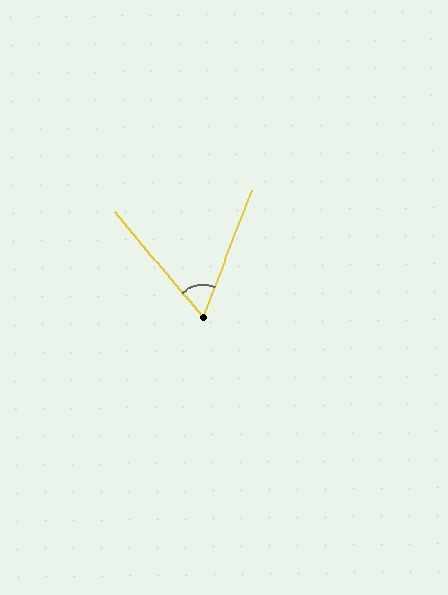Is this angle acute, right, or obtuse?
It is acute.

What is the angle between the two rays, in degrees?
Approximately 61 degrees.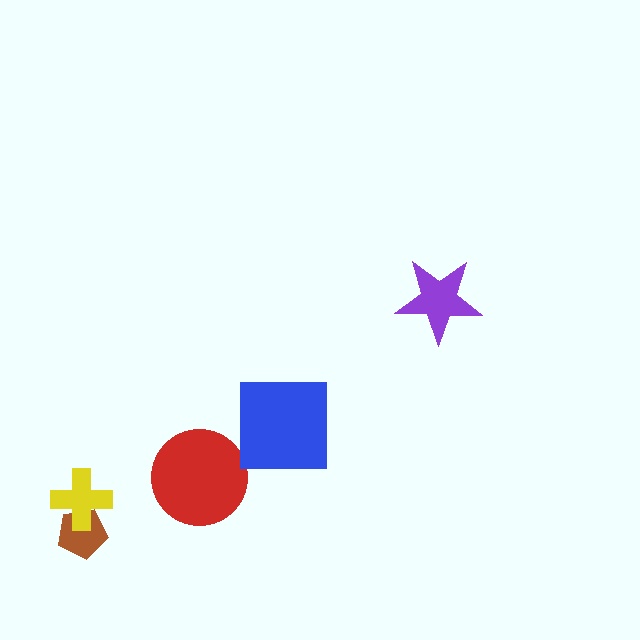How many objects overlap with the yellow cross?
1 object overlaps with the yellow cross.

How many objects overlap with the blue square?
0 objects overlap with the blue square.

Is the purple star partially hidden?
No, no other shape covers it.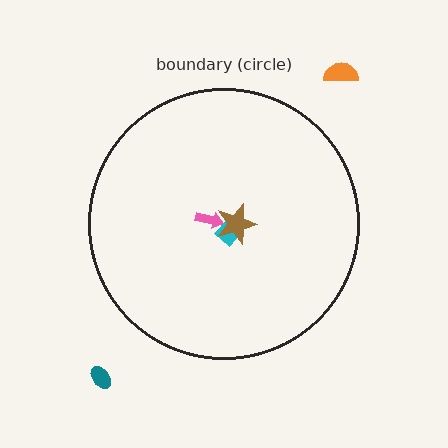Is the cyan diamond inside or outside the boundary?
Inside.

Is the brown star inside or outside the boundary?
Inside.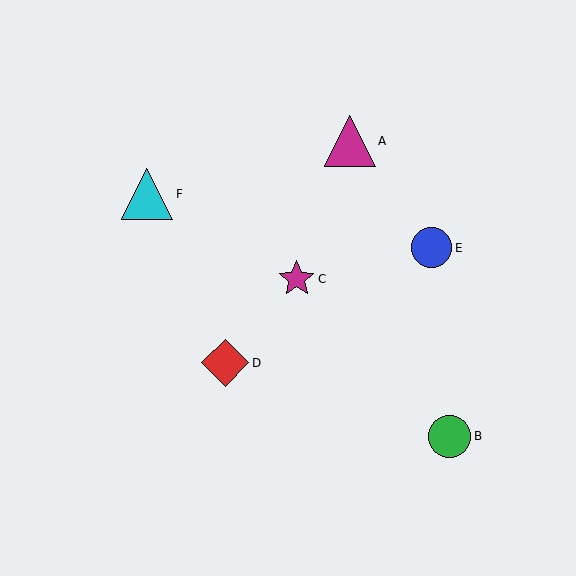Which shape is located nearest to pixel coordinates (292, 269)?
The magenta star (labeled C) at (297, 279) is nearest to that location.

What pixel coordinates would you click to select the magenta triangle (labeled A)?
Click at (350, 141) to select the magenta triangle A.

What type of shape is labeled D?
Shape D is a red diamond.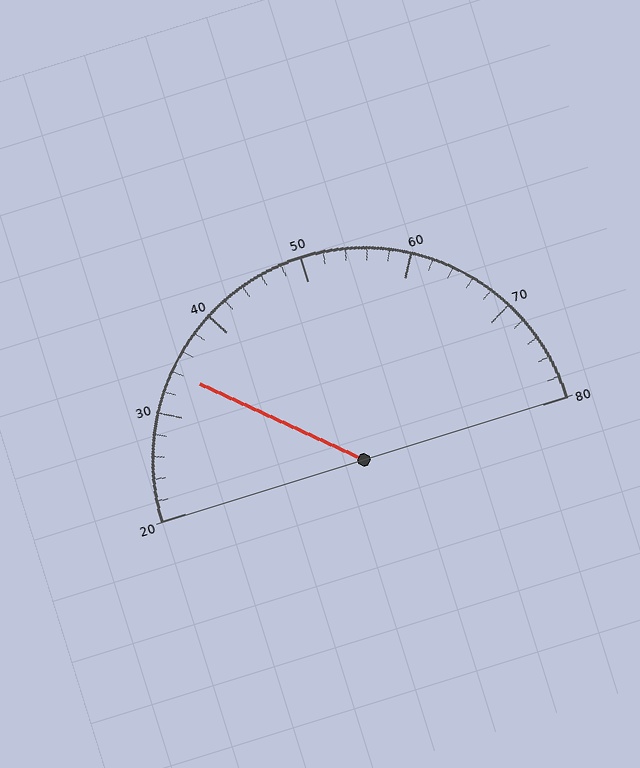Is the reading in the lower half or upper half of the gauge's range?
The reading is in the lower half of the range (20 to 80).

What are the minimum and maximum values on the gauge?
The gauge ranges from 20 to 80.